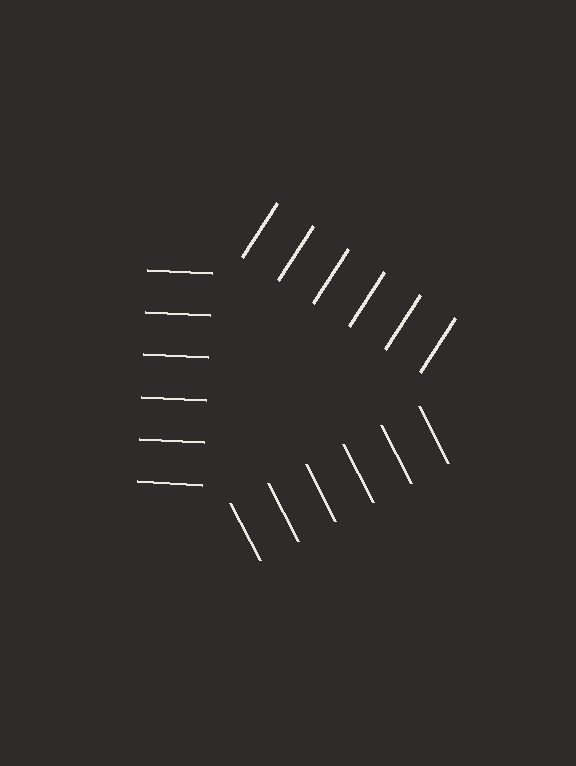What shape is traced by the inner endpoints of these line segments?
An illusory triangle — the line segments terminate on its edges but no continuous stroke is drawn.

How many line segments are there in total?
18 — 6 along each of the 3 edges.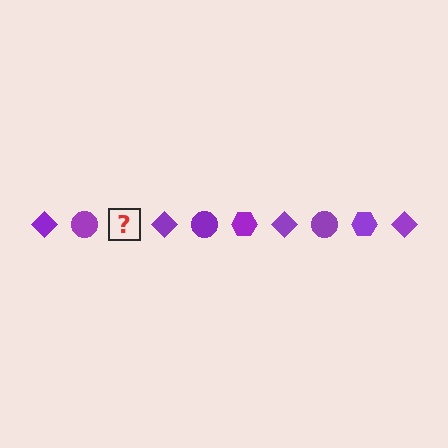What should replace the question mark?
The question mark should be replaced with a purple hexagon.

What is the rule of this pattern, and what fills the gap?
The rule is that the pattern cycles through diamond, circle, hexagon shapes in purple. The gap should be filled with a purple hexagon.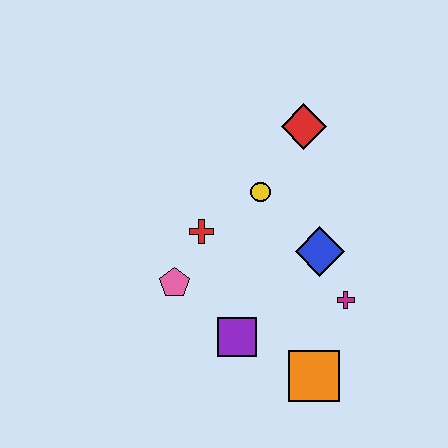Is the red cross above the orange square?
Yes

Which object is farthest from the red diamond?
The orange square is farthest from the red diamond.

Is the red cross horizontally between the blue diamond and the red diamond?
No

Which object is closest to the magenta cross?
The blue diamond is closest to the magenta cross.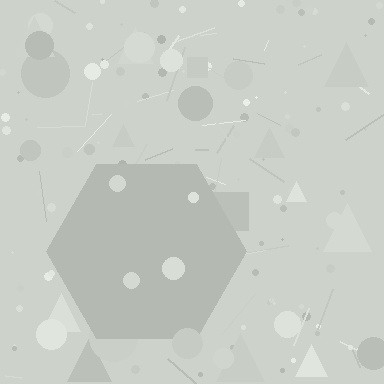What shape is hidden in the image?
A hexagon is hidden in the image.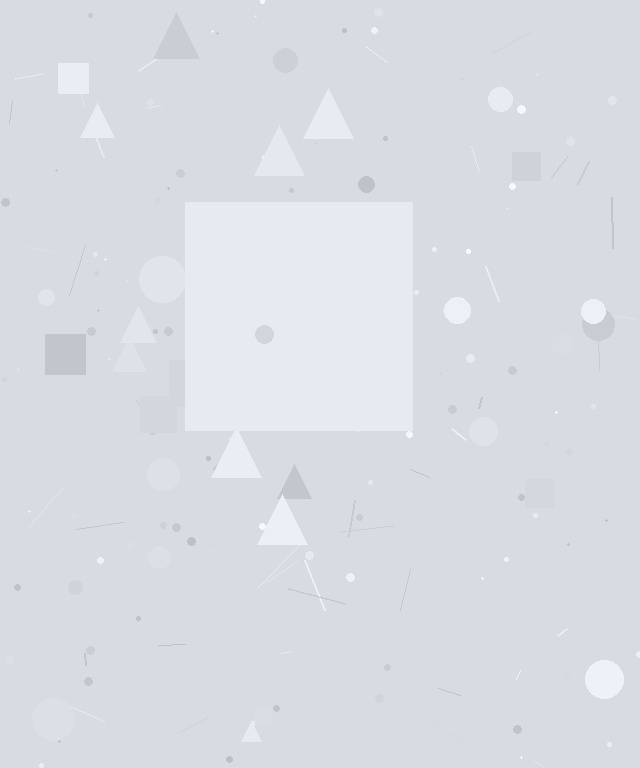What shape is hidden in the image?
A square is hidden in the image.